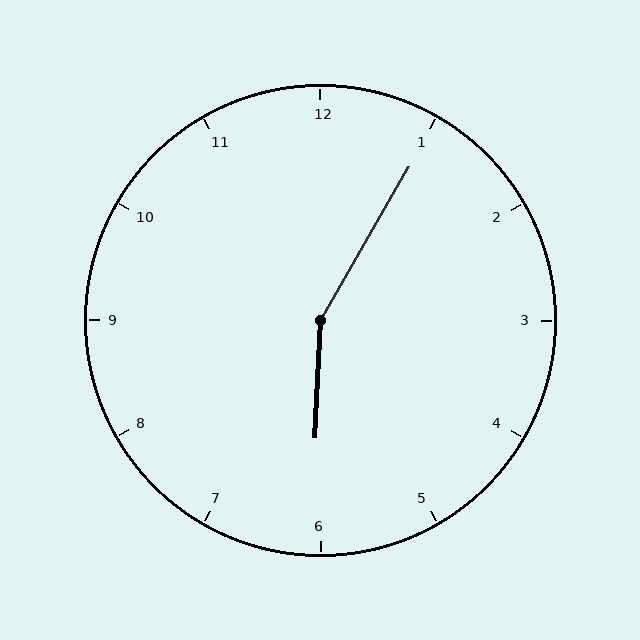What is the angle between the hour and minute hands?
Approximately 152 degrees.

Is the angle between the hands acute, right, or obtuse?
It is obtuse.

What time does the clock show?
6:05.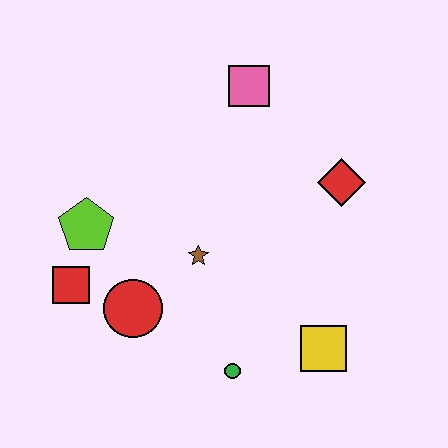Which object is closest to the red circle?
The red square is closest to the red circle.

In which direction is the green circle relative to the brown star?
The green circle is below the brown star.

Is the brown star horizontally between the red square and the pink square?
Yes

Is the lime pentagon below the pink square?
Yes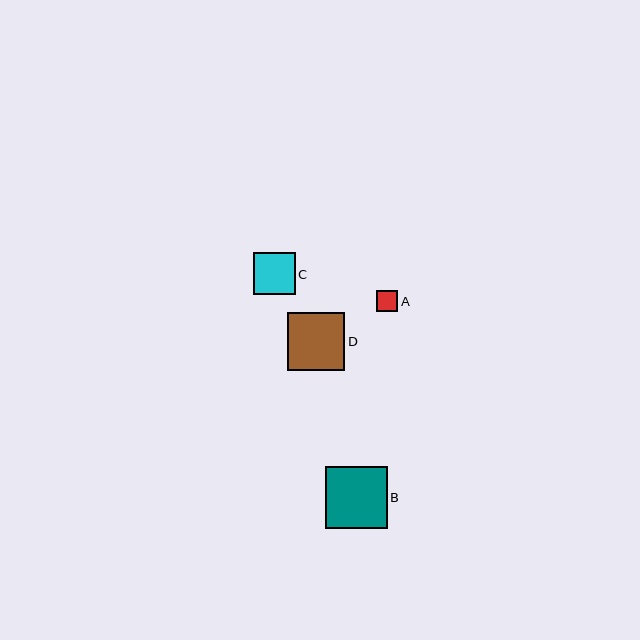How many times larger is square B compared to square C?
Square B is approximately 1.5 times the size of square C.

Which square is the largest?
Square B is the largest with a size of approximately 62 pixels.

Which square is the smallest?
Square A is the smallest with a size of approximately 21 pixels.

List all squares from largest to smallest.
From largest to smallest: B, D, C, A.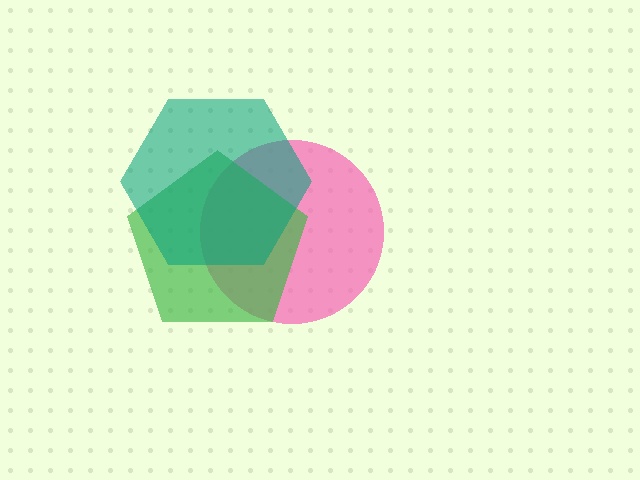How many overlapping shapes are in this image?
There are 3 overlapping shapes in the image.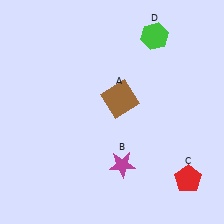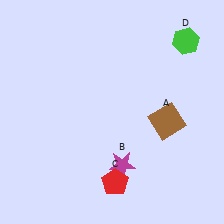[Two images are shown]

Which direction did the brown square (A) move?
The brown square (A) moved right.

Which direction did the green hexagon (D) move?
The green hexagon (D) moved right.